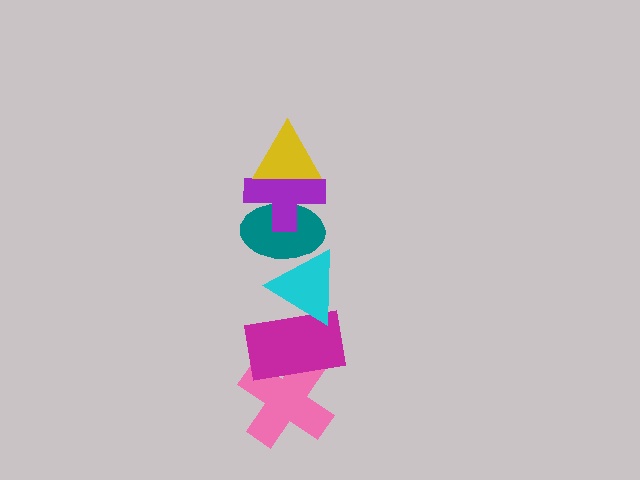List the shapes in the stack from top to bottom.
From top to bottom: the yellow triangle, the purple cross, the teal ellipse, the cyan triangle, the magenta rectangle, the pink cross.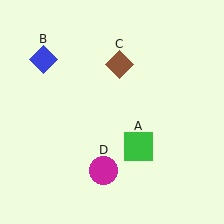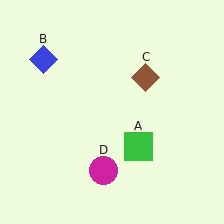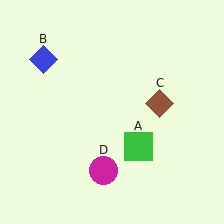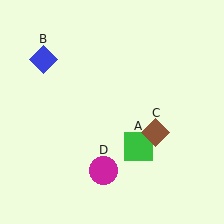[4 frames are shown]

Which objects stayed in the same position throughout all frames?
Green square (object A) and blue diamond (object B) and magenta circle (object D) remained stationary.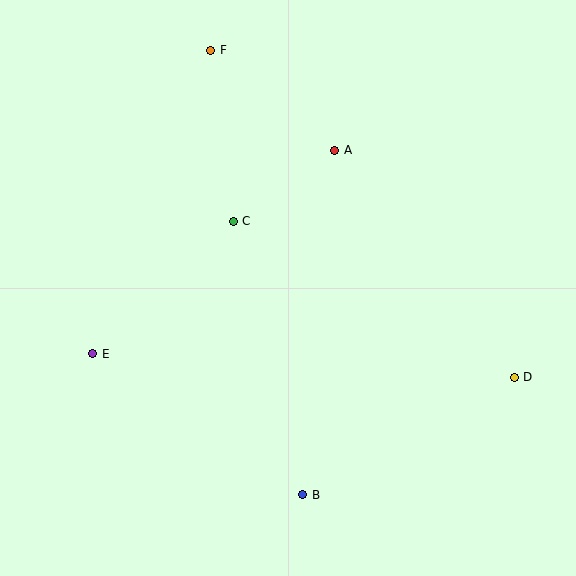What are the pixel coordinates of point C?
Point C is at (233, 221).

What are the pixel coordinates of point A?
Point A is at (335, 150).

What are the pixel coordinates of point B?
Point B is at (303, 495).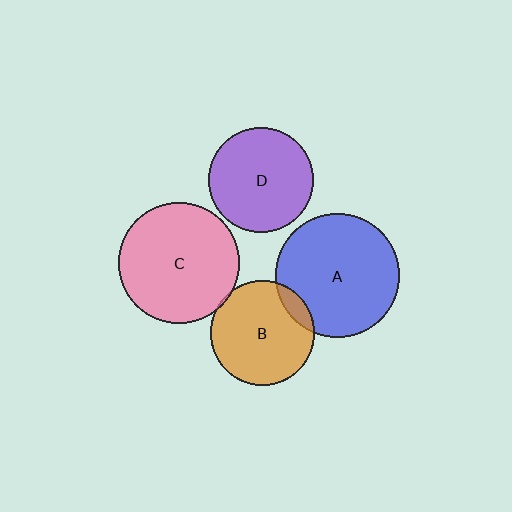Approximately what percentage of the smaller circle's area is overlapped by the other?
Approximately 10%.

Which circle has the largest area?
Circle A (blue).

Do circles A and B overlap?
Yes.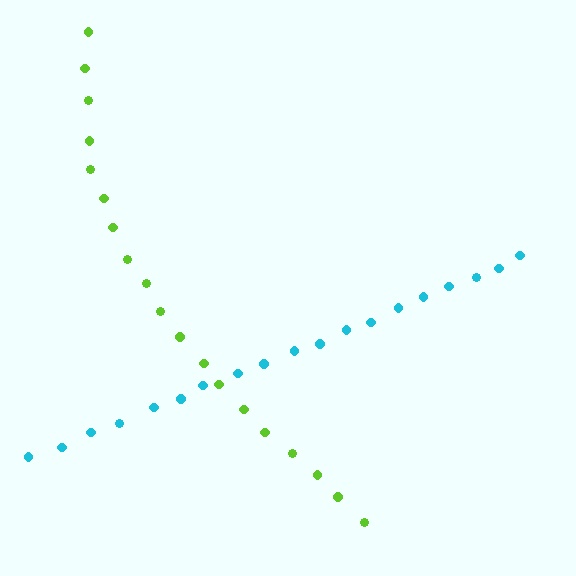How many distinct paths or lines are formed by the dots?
There are 2 distinct paths.